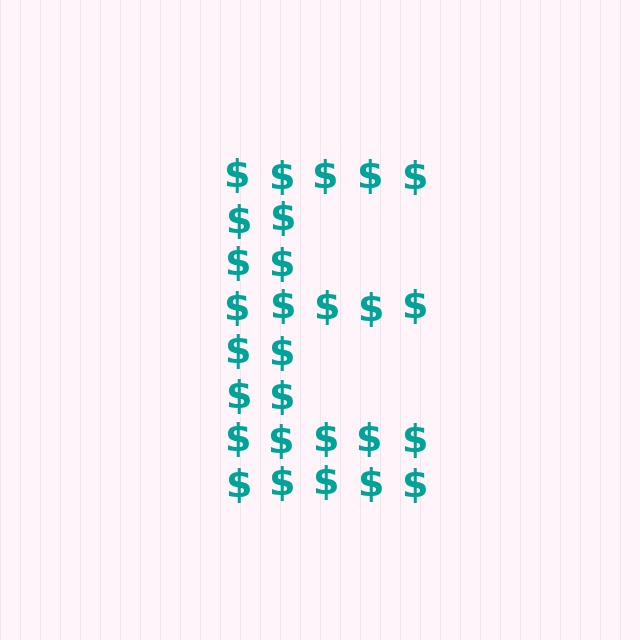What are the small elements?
The small elements are dollar signs.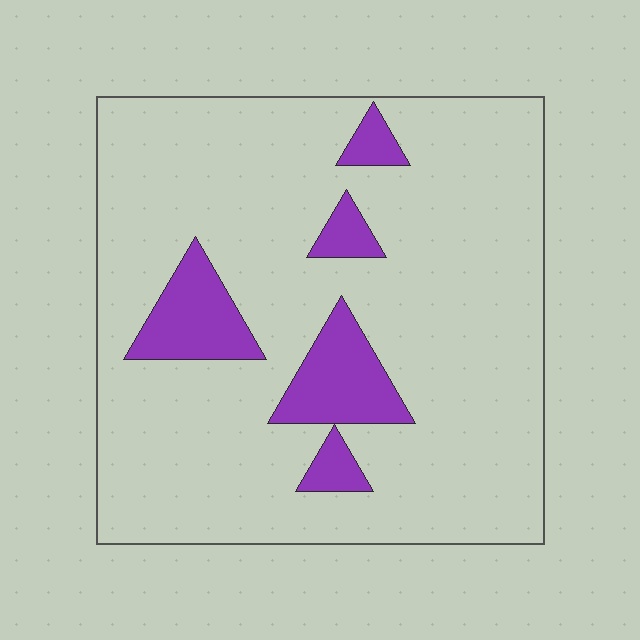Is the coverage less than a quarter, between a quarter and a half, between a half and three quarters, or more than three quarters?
Less than a quarter.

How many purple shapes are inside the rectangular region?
5.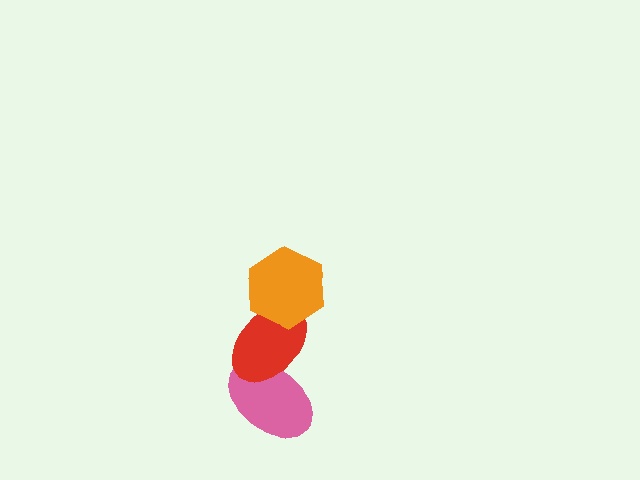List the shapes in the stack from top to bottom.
From top to bottom: the orange hexagon, the red ellipse, the pink ellipse.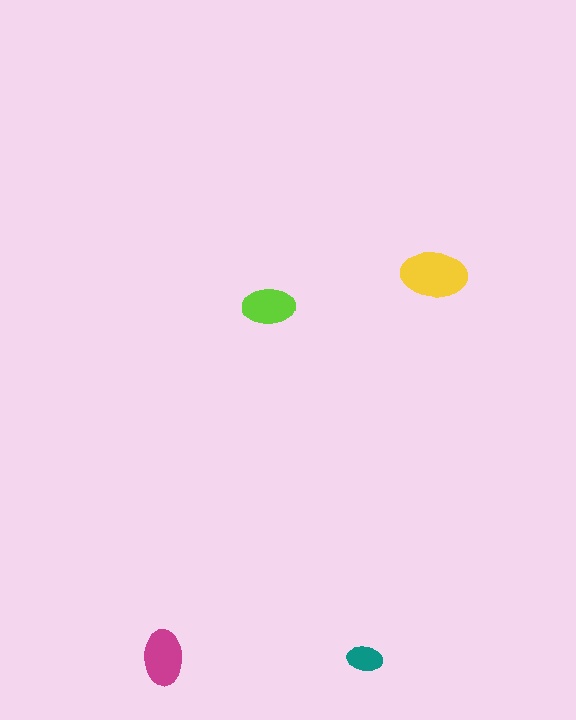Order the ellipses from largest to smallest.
the yellow one, the magenta one, the lime one, the teal one.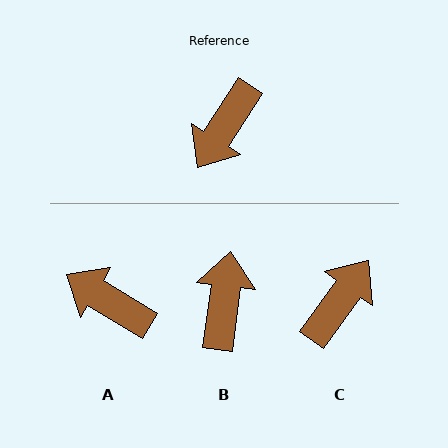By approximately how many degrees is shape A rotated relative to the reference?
Approximately 89 degrees clockwise.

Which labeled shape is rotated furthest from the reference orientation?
C, about 177 degrees away.